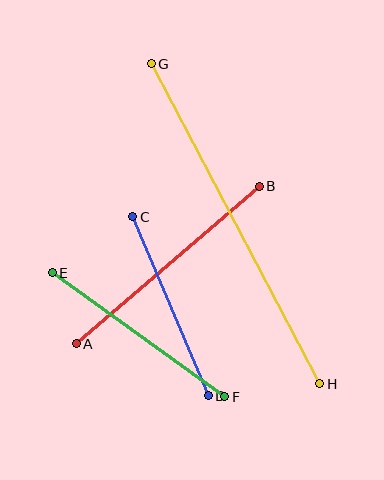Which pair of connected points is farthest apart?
Points G and H are farthest apart.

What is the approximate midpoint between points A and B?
The midpoint is at approximately (168, 265) pixels.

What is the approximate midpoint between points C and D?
The midpoint is at approximately (171, 306) pixels.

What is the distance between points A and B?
The distance is approximately 242 pixels.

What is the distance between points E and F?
The distance is approximately 212 pixels.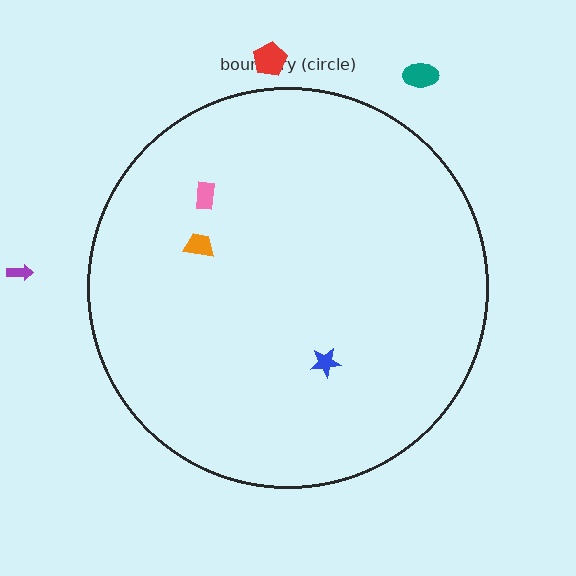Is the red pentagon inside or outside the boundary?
Outside.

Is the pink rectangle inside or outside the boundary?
Inside.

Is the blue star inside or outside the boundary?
Inside.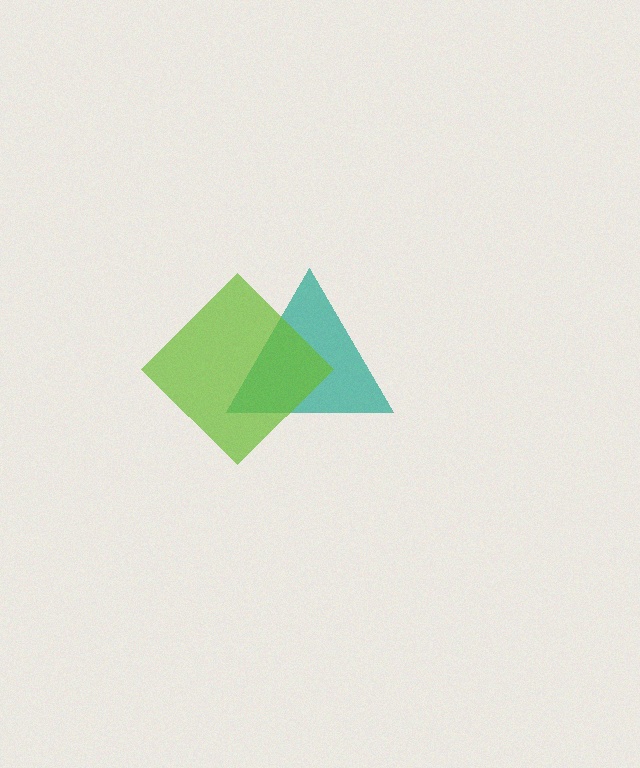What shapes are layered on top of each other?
The layered shapes are: a teal triangle, a lime diamond.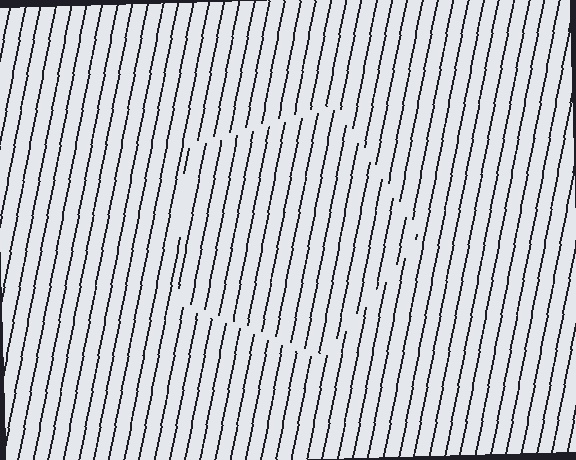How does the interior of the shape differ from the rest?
The interior of the shape contains the same grating, shifted by half a period — the contour is defined by the phase discontinuity where line-ends from the inner and outer gratings abut.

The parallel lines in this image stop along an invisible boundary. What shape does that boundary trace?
An illusory pentagon. The interior of the shape contains the same grating, shifted by half a period — the contour is defined by the phase discontinuity where line-ends from the inner and outer gratings abut.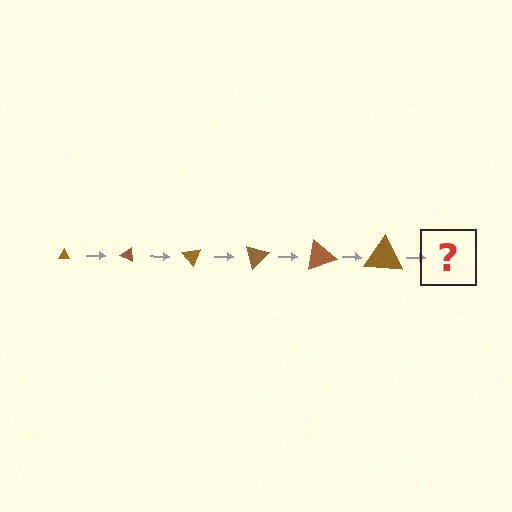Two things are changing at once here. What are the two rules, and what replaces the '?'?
The two rules are that the triangle grows larger each step and it rotates 25 degrees each step. The '?' should be a triangle, larger than the previous one and rotated 150 degrees from the start.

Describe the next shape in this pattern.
It should be a triangle, larger than the previous one and rotated 150 degrees from the start.